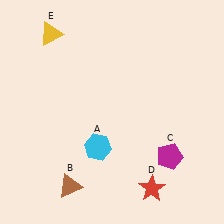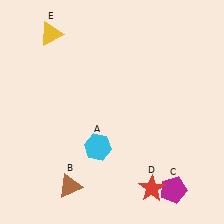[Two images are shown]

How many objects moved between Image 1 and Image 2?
1 object moved between the two images.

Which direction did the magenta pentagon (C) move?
The magenta pentagon (C) moved down.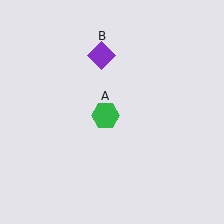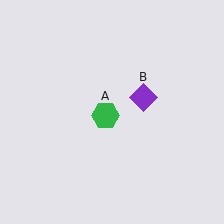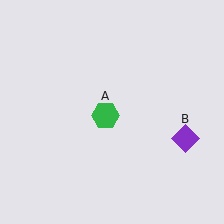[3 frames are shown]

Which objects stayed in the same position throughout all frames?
Green hexagon (object A) remained stationary.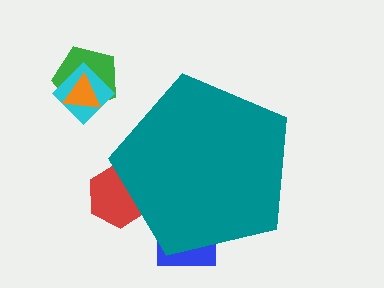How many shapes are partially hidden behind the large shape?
2 shapes are partially hidden.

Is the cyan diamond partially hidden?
No, the cyan diamond is fully visible.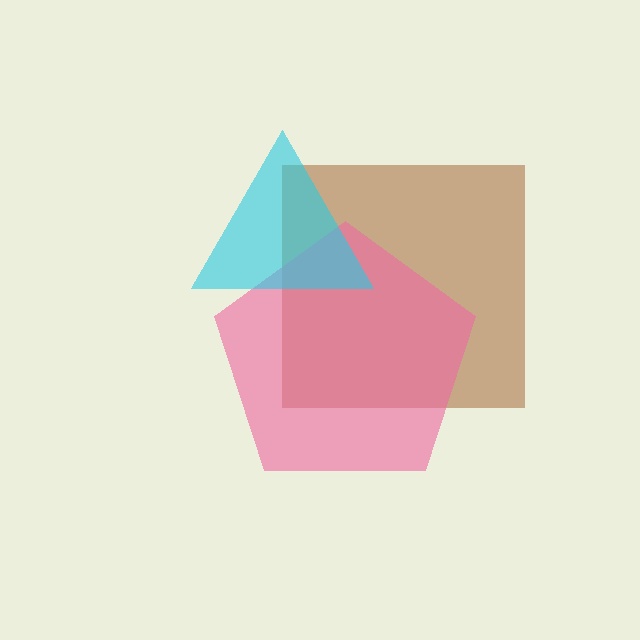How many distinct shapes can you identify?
There are 3 distinct shapes: a brown square, a pink pentagon, a cyan triangle.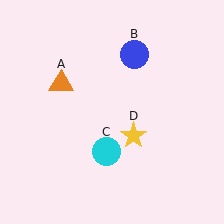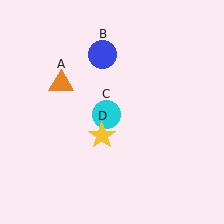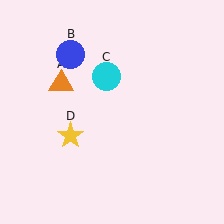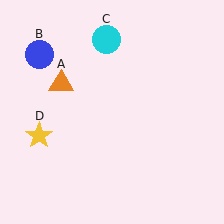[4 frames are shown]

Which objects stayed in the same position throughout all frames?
Orange triangle (object A) remained stationary.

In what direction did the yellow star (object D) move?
The yellow star (object D) moved left.